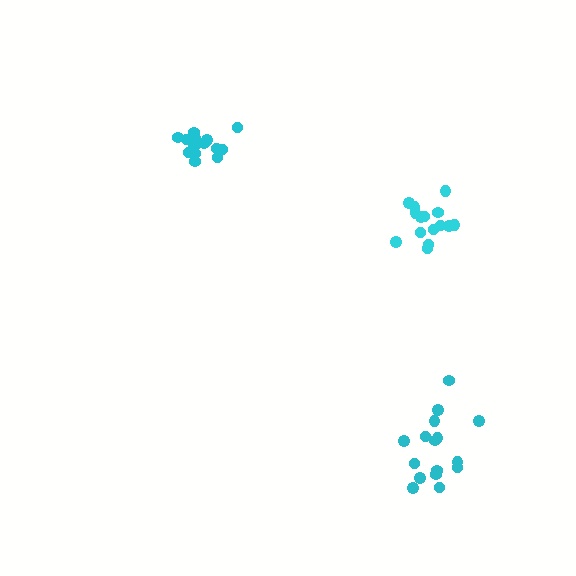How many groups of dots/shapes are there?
There are 3 groups.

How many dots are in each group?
Group 1: 14 dots, Group 2: 15 dots, Group 3: 16 dots (45 total).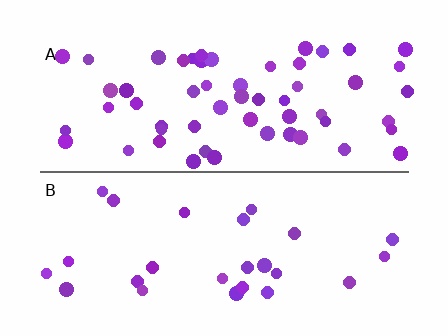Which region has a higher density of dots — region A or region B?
A (the top).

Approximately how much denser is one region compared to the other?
Approximately 2.2× — region A over region B.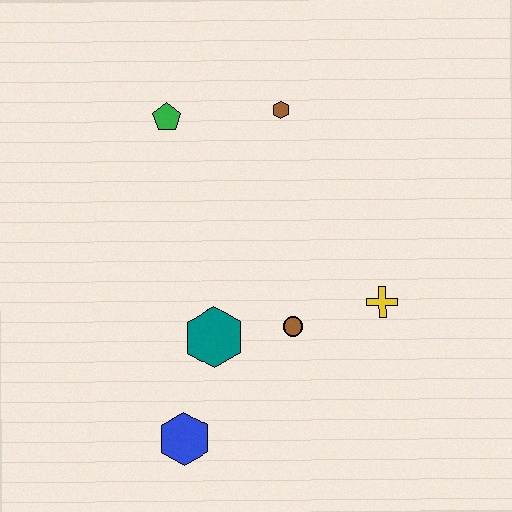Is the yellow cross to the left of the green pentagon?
No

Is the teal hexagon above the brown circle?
No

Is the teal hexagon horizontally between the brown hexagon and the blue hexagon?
Yes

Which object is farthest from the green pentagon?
The blue hexagon is farthest from the green pentagon.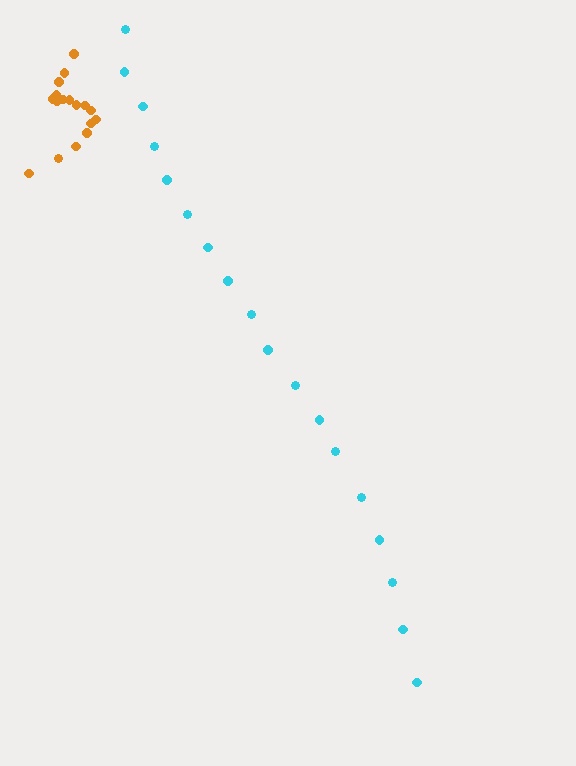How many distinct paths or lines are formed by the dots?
There are 2 distinct paths.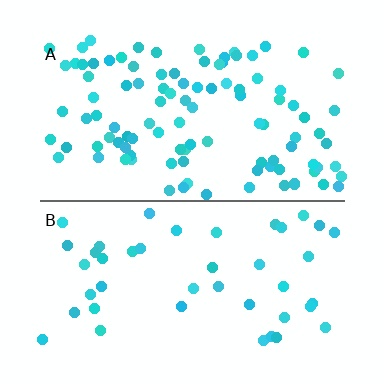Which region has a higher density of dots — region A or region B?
A (the top).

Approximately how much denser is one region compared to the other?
Approximately 2.4× — region A over region B.